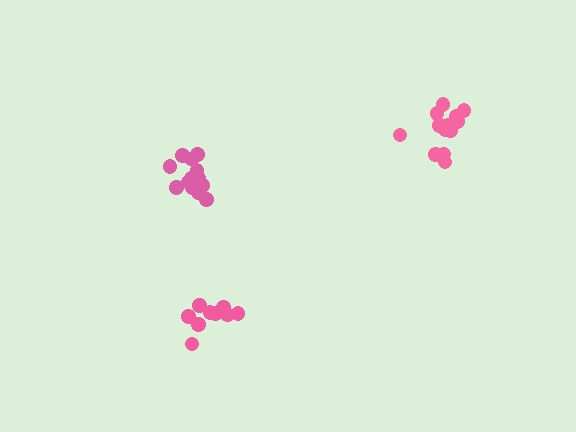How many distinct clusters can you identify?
There are 3 distinct clusters.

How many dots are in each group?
Group 1: 13 dots, Group 2: 14 dots, Group 3: 9 dots (36 total).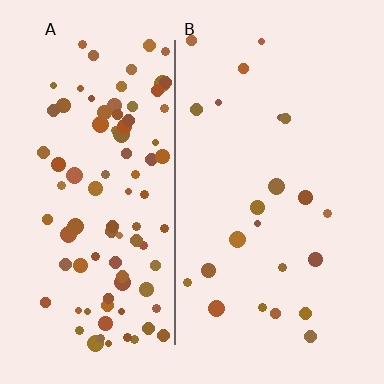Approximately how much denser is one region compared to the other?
Approximately 4.1× — region A over region B.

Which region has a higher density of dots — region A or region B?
A (the left).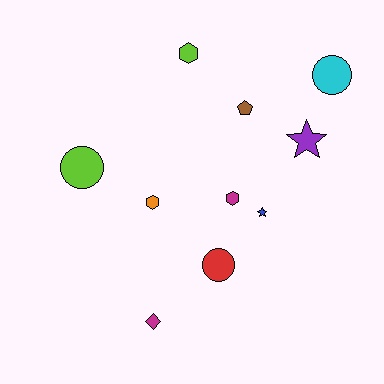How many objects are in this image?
There are 10 objects.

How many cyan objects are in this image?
There is 1 cyan object.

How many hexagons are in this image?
There are 3 hexagons.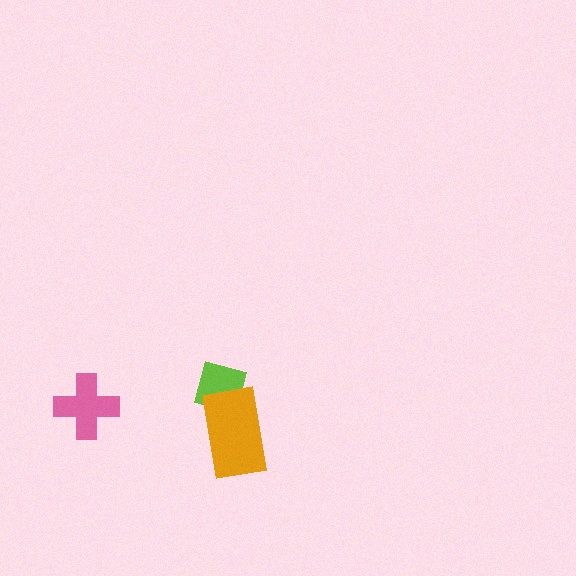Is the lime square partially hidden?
Yes, it is partially covered by another shape.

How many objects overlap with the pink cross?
0 objects overlap with the pink cross.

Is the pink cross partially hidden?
No, no other shape covers it.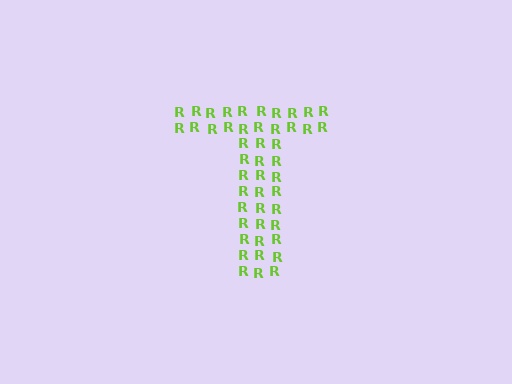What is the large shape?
The large shape is the letter T.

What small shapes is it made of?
It is made of small letter R's.